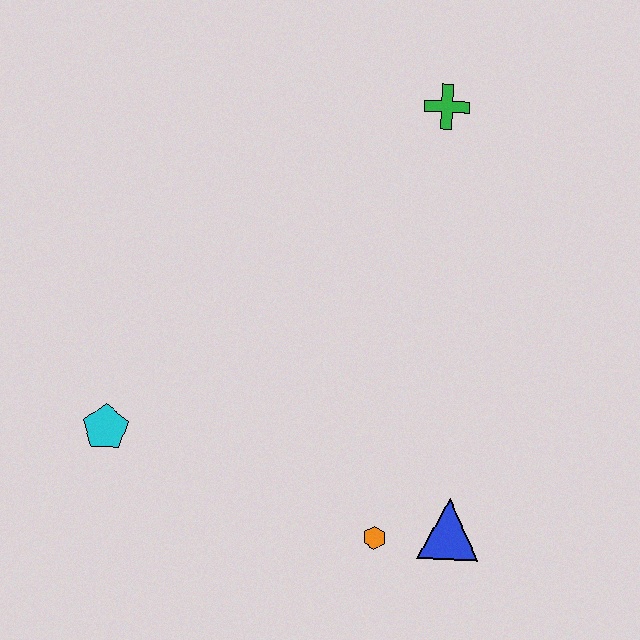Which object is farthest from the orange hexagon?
The green cross is farthest from the orange hexagon.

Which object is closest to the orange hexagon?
The blue triangle is closest to the orange hexagon.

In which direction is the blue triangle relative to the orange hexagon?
The blue triangle is to the right of the orange hexagon.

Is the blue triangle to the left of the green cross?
No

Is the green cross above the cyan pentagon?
Yes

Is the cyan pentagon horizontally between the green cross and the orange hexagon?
No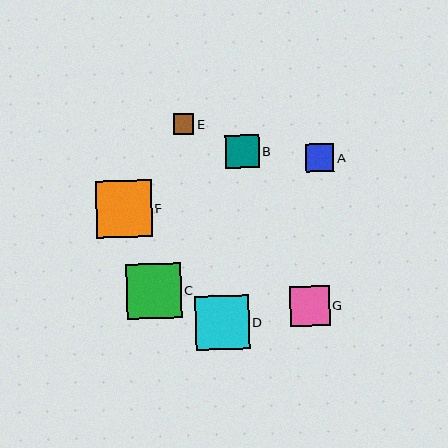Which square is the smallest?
Square E is the smallest with a size of approximately 20 pixels.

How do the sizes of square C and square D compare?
Square C and square D are approximately the same size.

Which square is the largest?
Square F is the largest with a size of approximately 56 pixels.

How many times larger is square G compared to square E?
Square G is approximately 1.9 times the size of square E.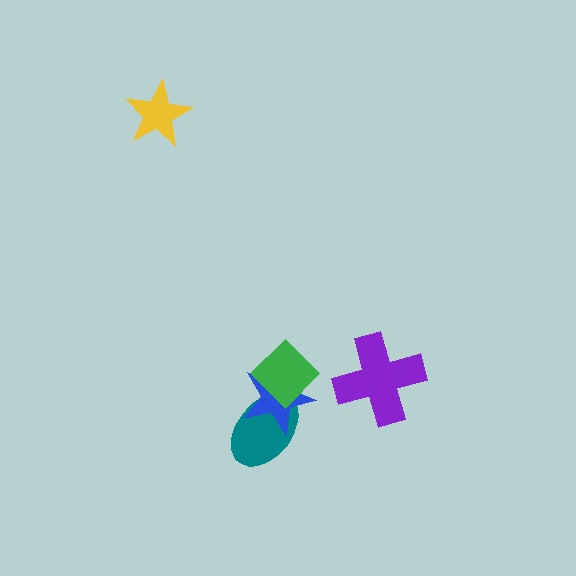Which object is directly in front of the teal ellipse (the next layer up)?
The blue star is directly in front of the teal ellipse.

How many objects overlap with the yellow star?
0 objects overlap with the yellow star.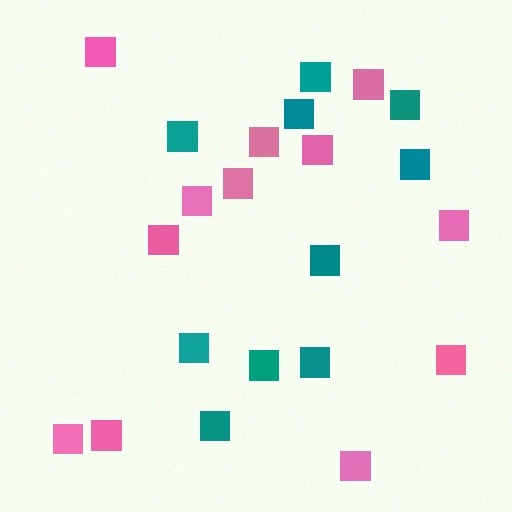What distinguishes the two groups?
There are 2 groups: one group of pink squares (12) and one group of teal squares (10).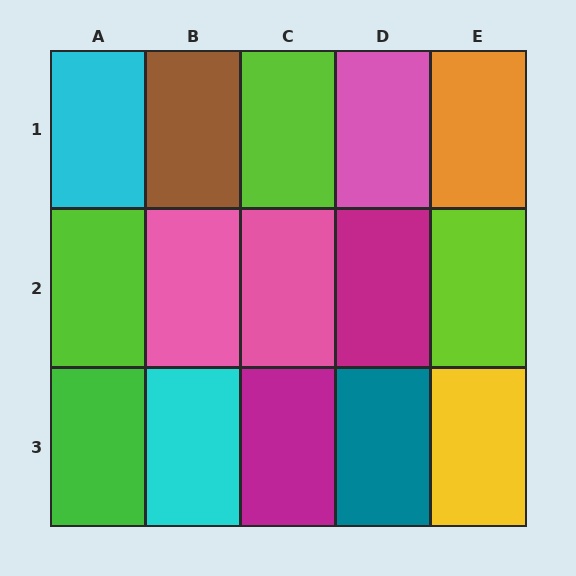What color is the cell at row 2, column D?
Magenta.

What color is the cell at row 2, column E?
Lime.